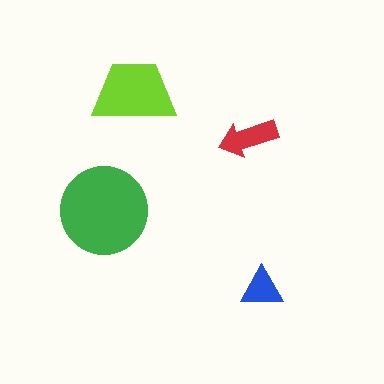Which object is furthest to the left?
The green circle is leftmost.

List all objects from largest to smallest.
The green circle, the lime trapezoid, the red arrow, the blue triangle.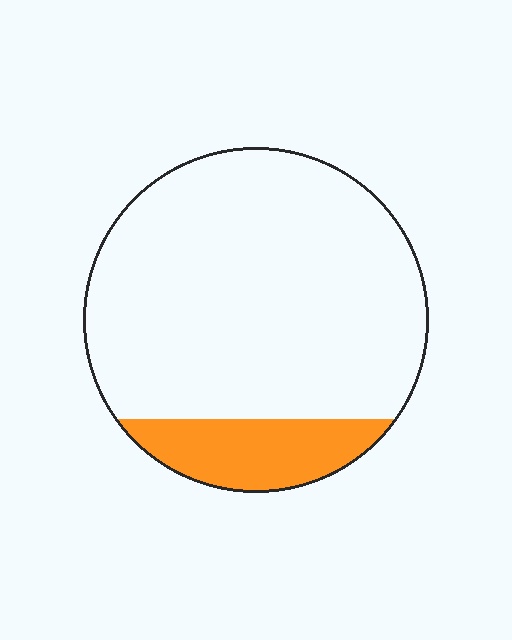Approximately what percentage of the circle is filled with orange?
Approximately 15%.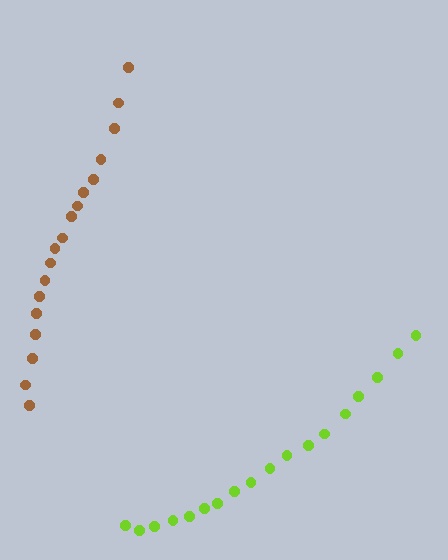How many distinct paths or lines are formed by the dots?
There are 2 distinct paths.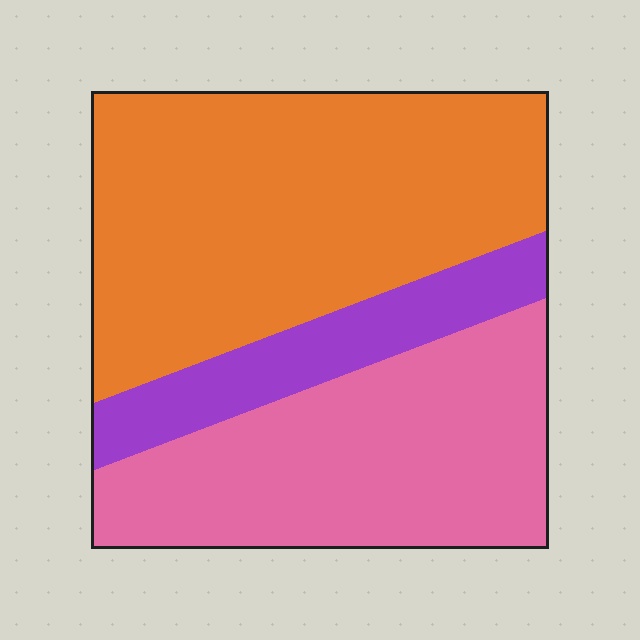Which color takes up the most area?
Orange, at roughly 50%.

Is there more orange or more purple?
Orange.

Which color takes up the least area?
Purple, at roughly 15%.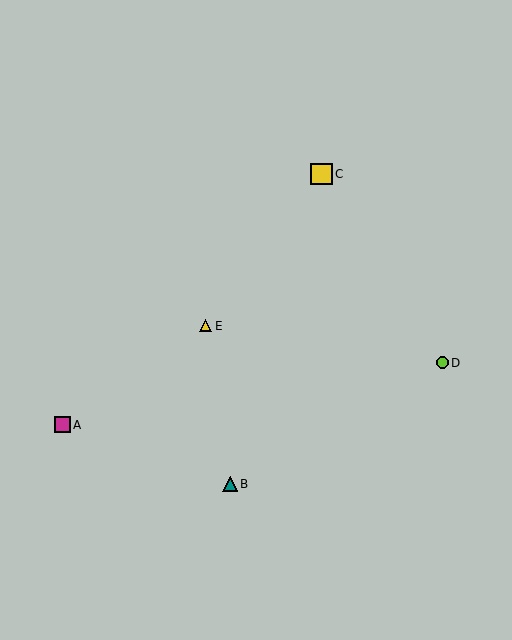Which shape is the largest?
The yellow square (labeled C) is the largest.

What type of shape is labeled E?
Shape E is a yellow triangle.